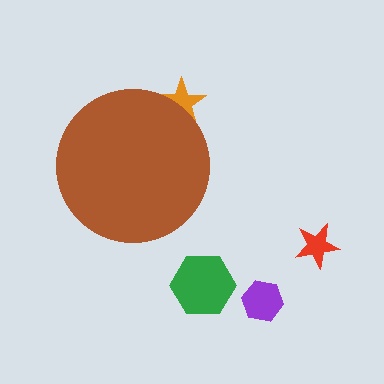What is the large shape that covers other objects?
A brown circle.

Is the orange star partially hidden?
Yes, the orange star is partially hidden behind the brown circle.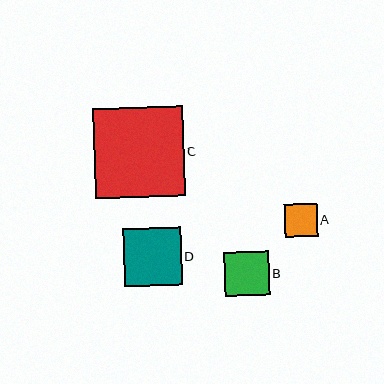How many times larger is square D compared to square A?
Square D is approximately 1.8 times the size of square A.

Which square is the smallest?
Square A is the smallest with a size of approximately 33 pixels.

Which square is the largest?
Square C is the largest with a size of approximately 89 pixels.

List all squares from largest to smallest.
From largest to smallest: C, D, B, A.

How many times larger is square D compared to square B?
Square D is approximately 1.3 times the size of square B.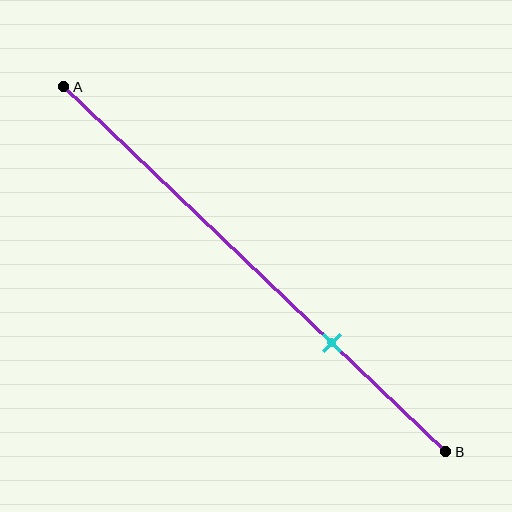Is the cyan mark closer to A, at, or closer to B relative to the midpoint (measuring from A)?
The cyan mark is closer to point B than the midpoint of segment AB.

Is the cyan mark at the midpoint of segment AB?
No, the mark is at about 70% from A, not at the 50% midpoint.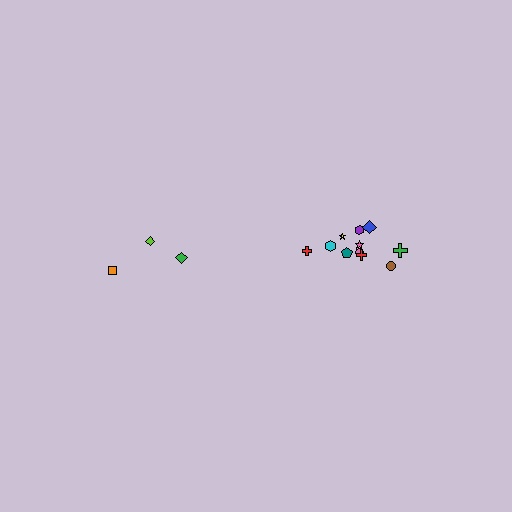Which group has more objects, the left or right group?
The right group.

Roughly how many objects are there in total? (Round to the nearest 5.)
Roughly 15 objects in total.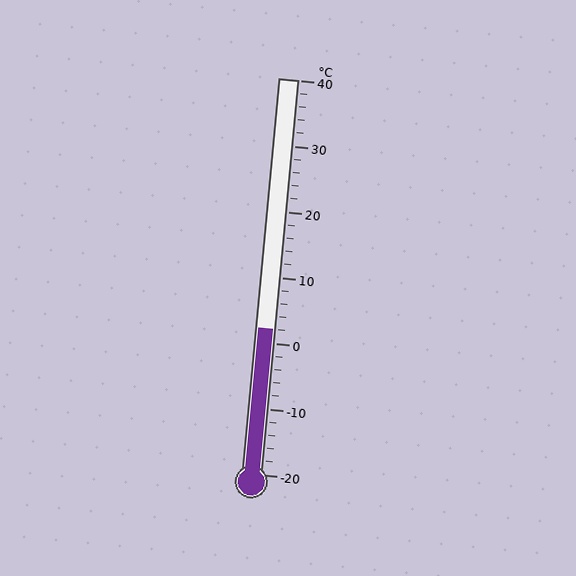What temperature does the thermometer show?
The thermometer shows approximately 2°C.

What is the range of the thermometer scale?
The thermometer scale ranges from -20°C to 40°C.